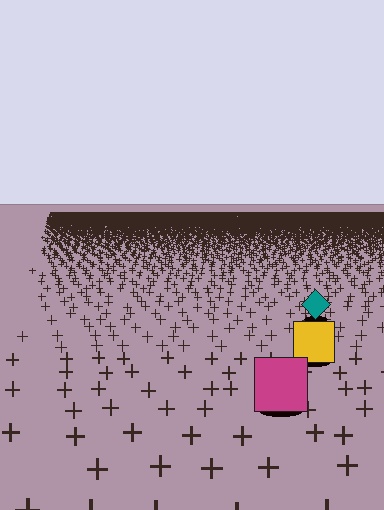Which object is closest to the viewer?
The magenta square is closest. The texture marks near it are larger and more spread out.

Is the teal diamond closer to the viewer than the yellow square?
No. The yellow square is closer — you can tell from the texture gradient: the ground texture is coarser near it.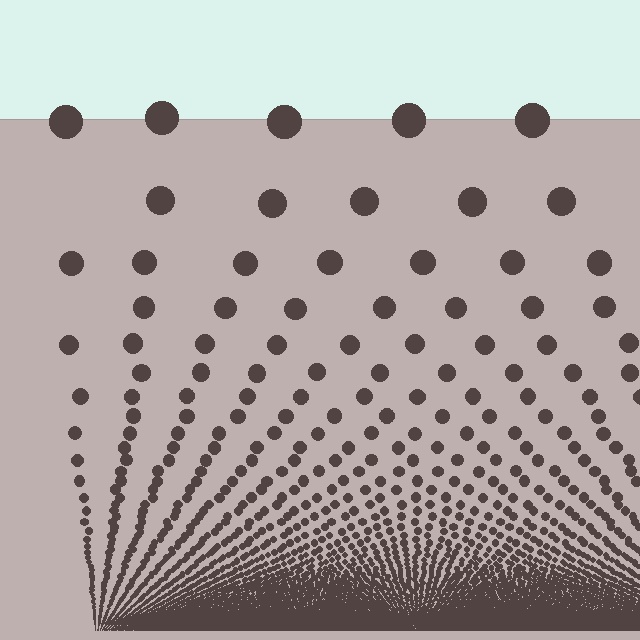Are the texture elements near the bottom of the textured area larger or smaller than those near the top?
Smaller. The gradient is inverted — elements near the bottom are smaller and denser.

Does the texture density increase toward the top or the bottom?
Density increases toward the bottom.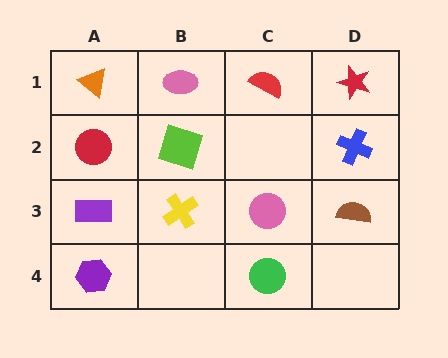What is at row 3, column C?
A pink circle.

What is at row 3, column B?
A yellow cross.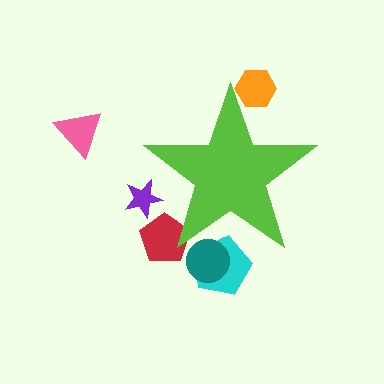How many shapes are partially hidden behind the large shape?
5 shapes are partially hidden.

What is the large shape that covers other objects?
A lime star.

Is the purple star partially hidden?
Yes, the purple star is partially hidden behind the lime star.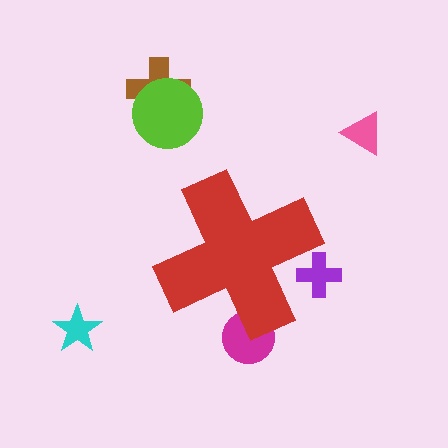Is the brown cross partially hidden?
No, the brown cross is fully visible.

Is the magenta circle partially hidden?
Yes, the magenta circle is partially hidden behind the red cross.